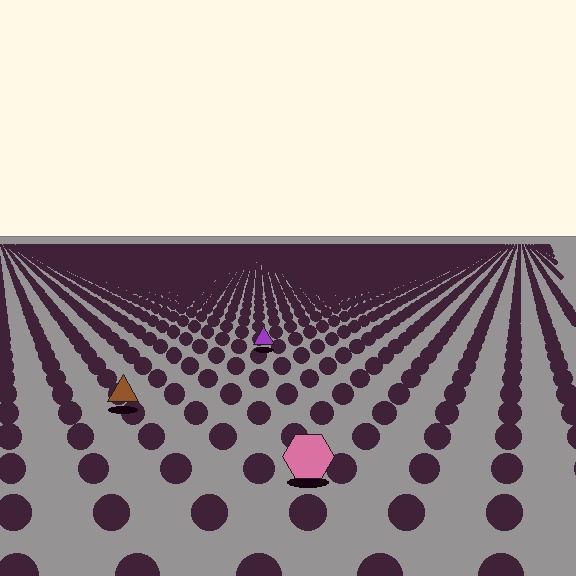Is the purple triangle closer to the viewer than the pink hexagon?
No. The pink hexagon is closer — you can tell from the texture gradient: the ground texture is coarser near it.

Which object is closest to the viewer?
The pink hexagon is closest. The texture marks near it are larger and more spread out.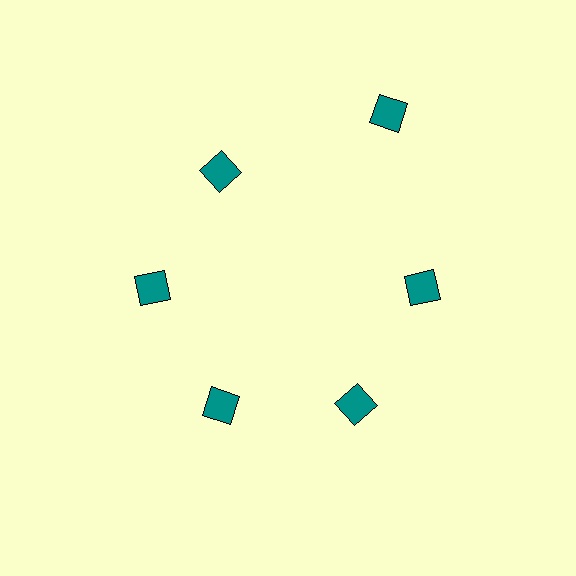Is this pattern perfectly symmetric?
No. The 6 teal diamonds are arranged in a ring, but one element near the 1 o'clock position is pushed outward from the center, breaking the 6-fold rotational symmetry.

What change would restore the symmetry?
The symmetry would be restored by moving it inward, back onto the ring so that all 6 diamonds sit at equal angles and equal distance from the center.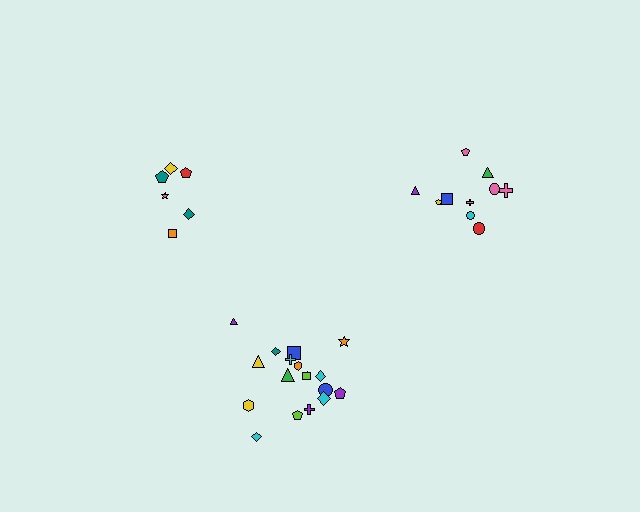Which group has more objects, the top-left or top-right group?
The top-right group.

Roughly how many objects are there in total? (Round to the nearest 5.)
Roughly 35 objects in total.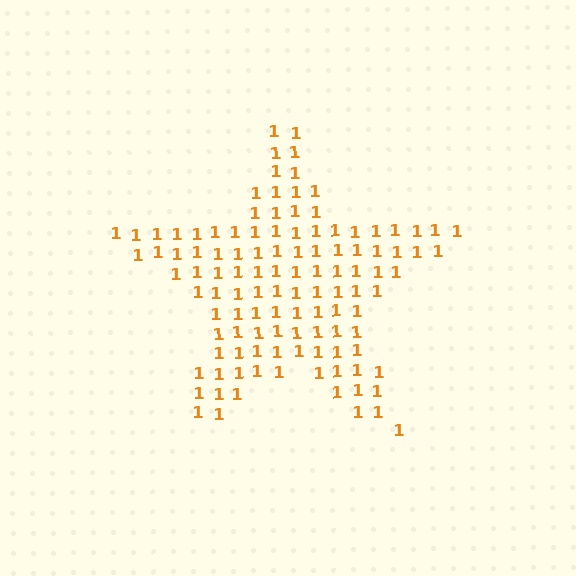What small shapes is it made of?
It is made of small digit 1's.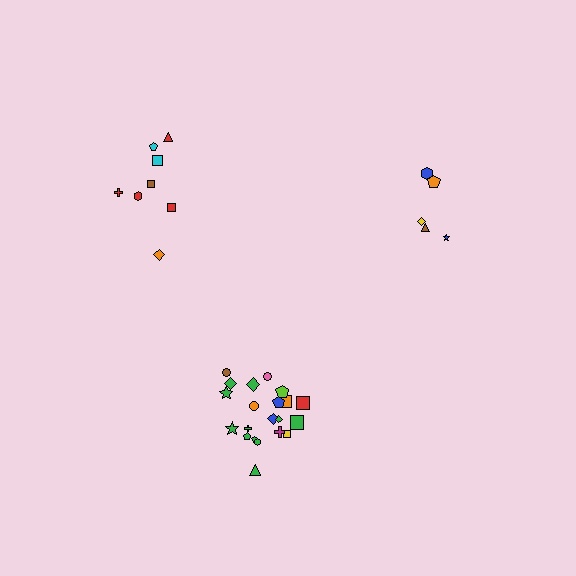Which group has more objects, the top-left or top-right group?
The top-left group.